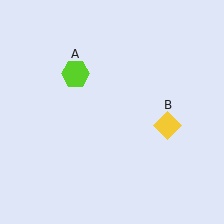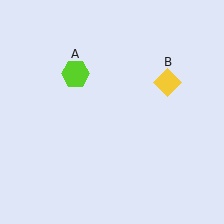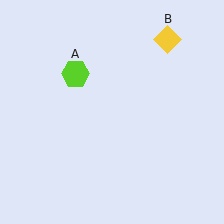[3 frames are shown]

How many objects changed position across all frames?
1 object changed position: yellow diamond (object B).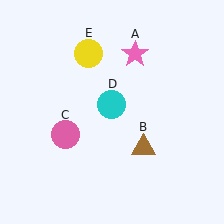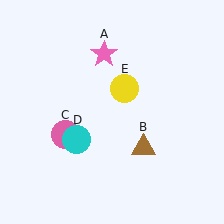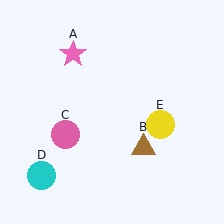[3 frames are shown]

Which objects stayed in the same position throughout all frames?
Brown triangle (object B) and pink circle (object C) remained stationary.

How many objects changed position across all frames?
3 objects changed position: pink star (object A), cyan circle (object D), yellow circle (object E).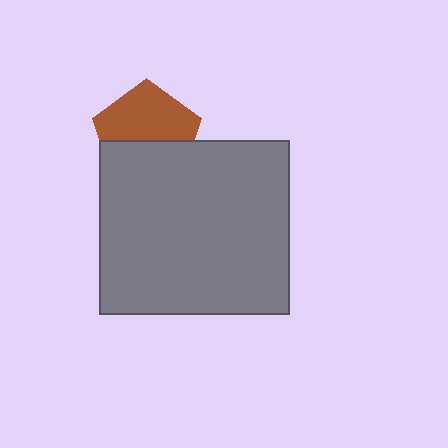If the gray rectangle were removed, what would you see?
You would see the complete brown pentagon.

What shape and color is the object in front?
The object in front is a gray rectangle.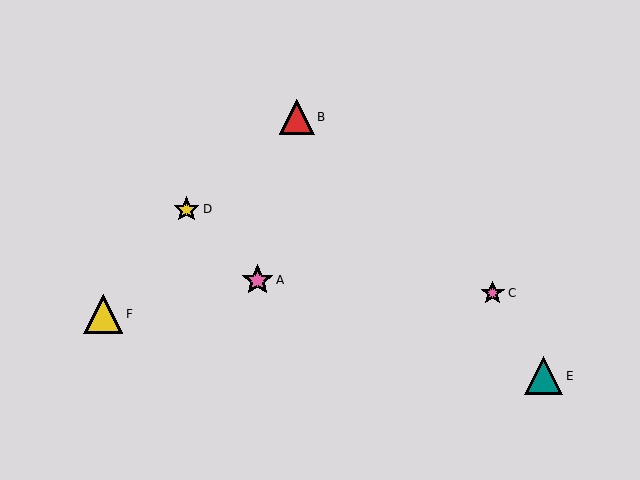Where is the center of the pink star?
The center of the pink star is at (493, 293).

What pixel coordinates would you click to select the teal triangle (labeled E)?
Click at (543, 376) to select the teal triangle E.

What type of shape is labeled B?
Shape B is a red triangle.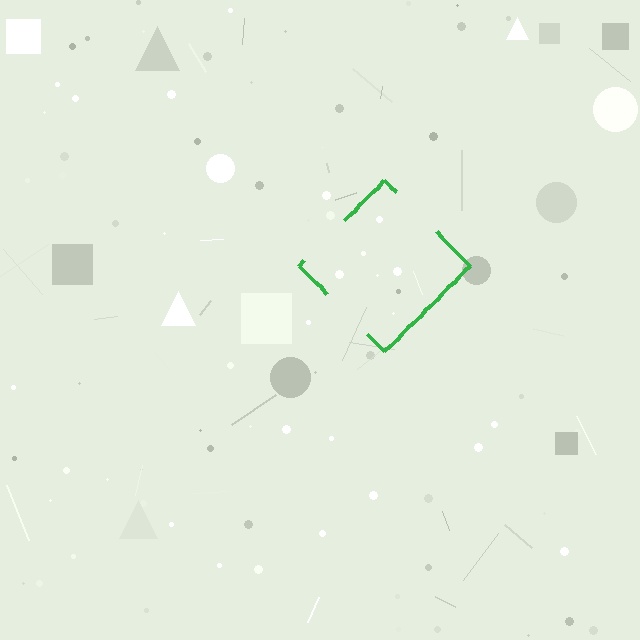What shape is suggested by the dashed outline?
The dashed outline suggests a diamond.